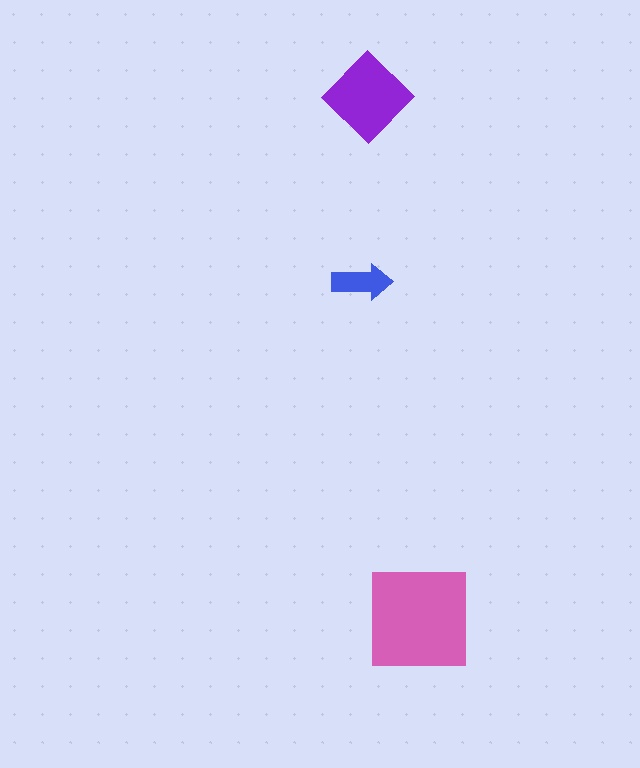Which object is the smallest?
The blue arrow.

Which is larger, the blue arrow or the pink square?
The pink square.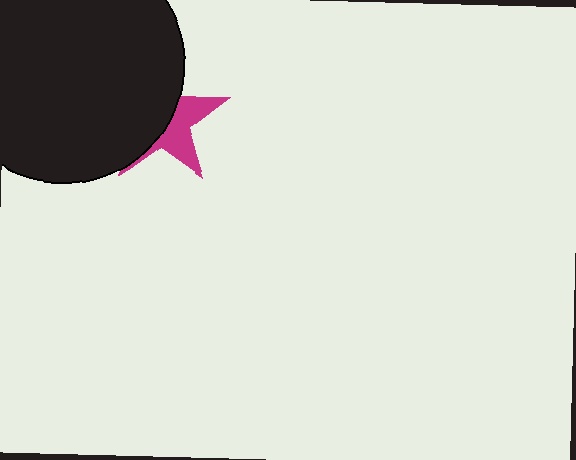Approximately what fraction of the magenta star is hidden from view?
Roughly 60% of the magenta star is hidden behind the black circle.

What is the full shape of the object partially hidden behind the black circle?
The partially hidden object is a magenta star.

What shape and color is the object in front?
The object in front is a black circle.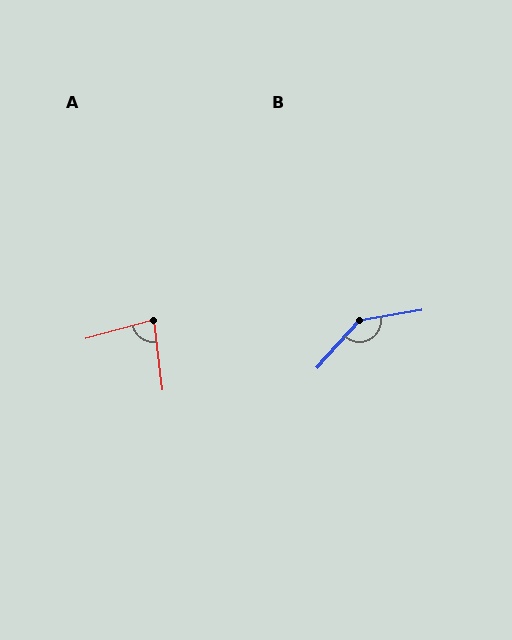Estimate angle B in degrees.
Approximately 142 degrees.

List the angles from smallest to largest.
A (81°), B (142°).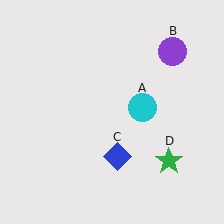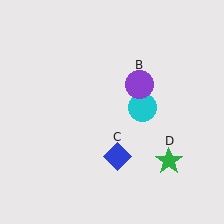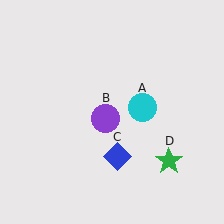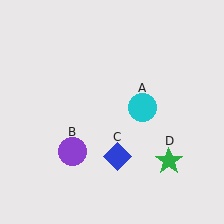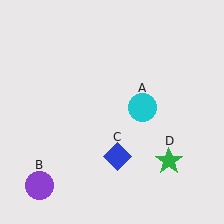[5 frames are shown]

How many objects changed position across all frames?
1 object changed position: purple circle (object B).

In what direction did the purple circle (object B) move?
The purple circle (object B) moved down and to the left.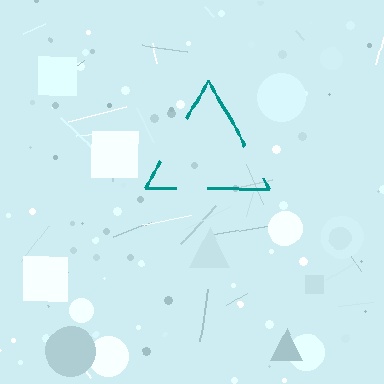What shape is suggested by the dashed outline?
The dashed outline suggests a triangle.